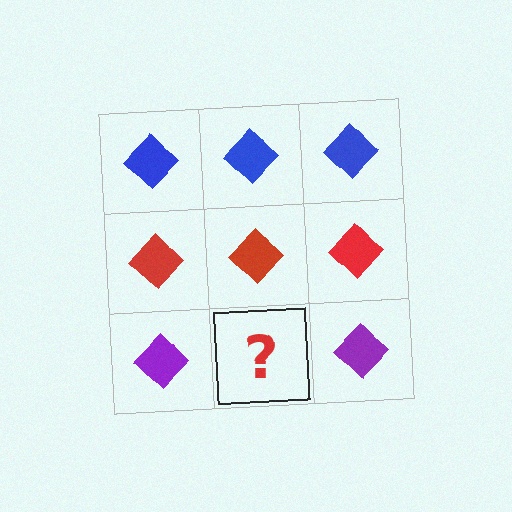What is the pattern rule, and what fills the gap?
The rule is that each row has a consistent color. The gap should be filled with a purple diamond.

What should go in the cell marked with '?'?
The missing cell should contain a purple diamond.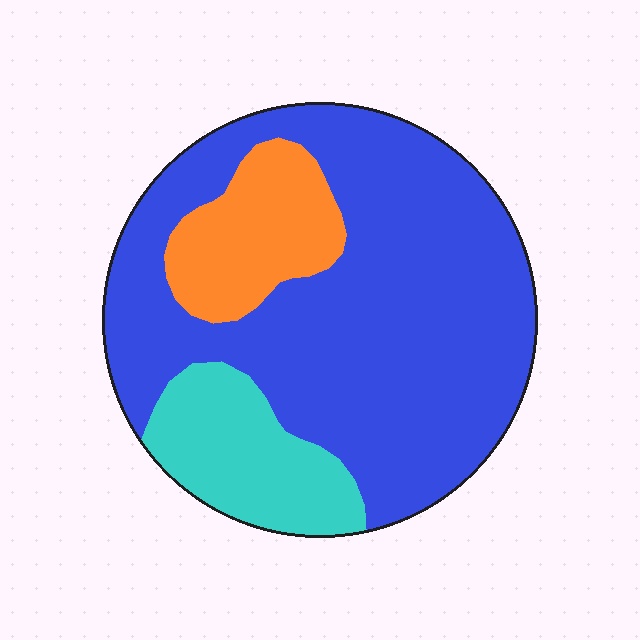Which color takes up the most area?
Blue, at roughly 70%.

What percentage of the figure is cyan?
Cyan takes up less than a sixth of the figure.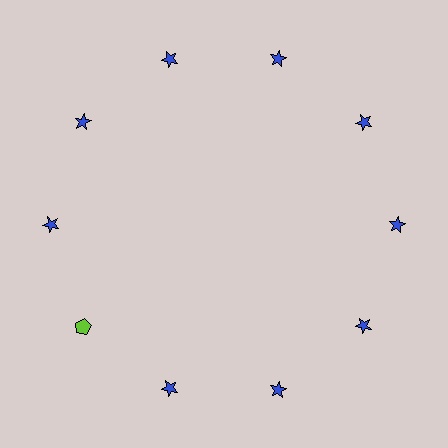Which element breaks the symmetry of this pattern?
The lime pentagon at roughly the 8 o'clock position breaks the symmetry. All other shapes are blue stars.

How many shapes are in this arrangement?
There are 10 shapes arranged in a ring pattern.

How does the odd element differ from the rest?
It differs in both color (lime instead of blue) and shape (pentagon instead of star).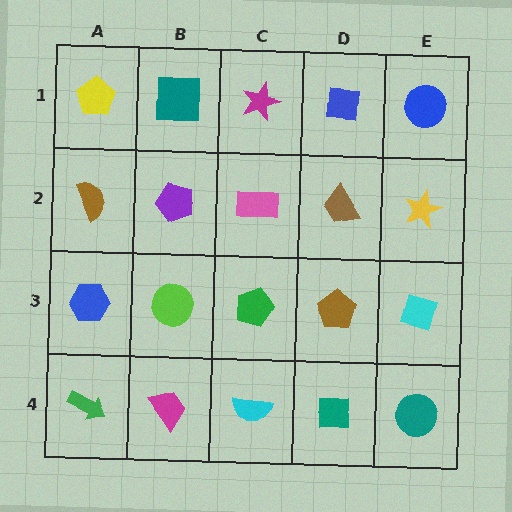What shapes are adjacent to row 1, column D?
A brown trapezoid (row 2, column D), a magenta star (row 1, column C), a blue circle (row 1, column E).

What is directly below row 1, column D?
A brown trapezoid.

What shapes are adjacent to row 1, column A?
A brown semicircle (row 2, column A), a teal square (row 1, column B).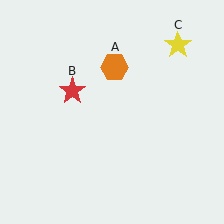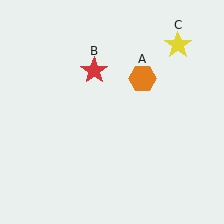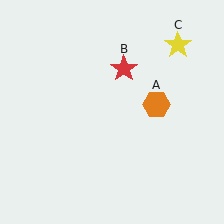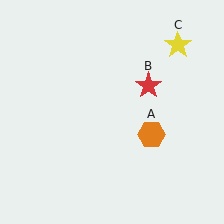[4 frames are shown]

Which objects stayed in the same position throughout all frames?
Yellow star (object C) remained stationary.